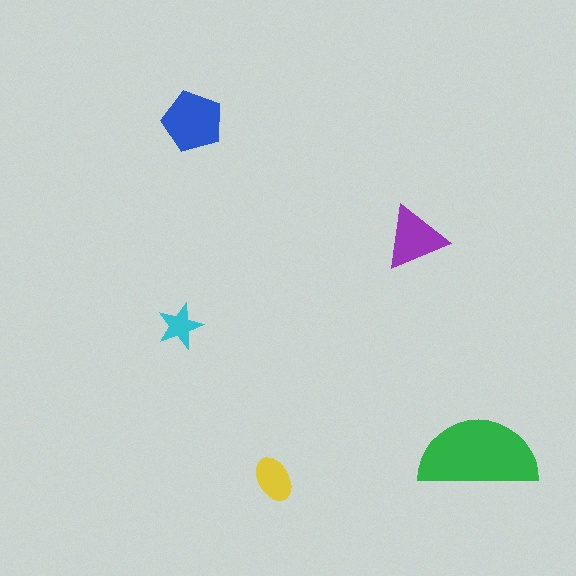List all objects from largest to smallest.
The green semicircle, the blue pentagon, the purple triangle, the yellow ellipse, the cyan star.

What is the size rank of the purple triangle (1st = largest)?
3rd.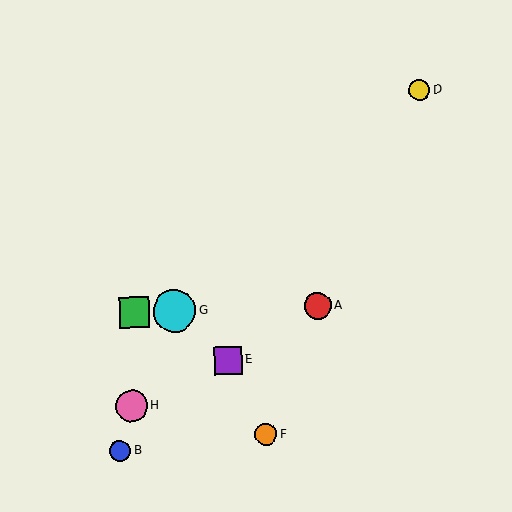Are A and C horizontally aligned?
Yes, both are at y≈306.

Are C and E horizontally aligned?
No, C is at y≈312 and E is at y≈360.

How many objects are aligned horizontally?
3 objects (A, C, G) are aligned horizontally.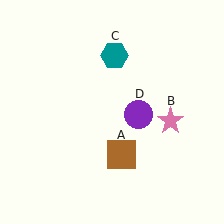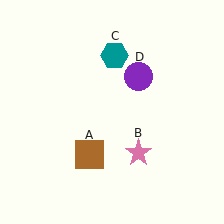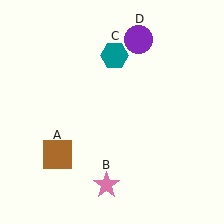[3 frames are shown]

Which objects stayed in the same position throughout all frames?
Teal hexagon (object C) remained stationary.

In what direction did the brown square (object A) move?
The brown square (object A) moved left.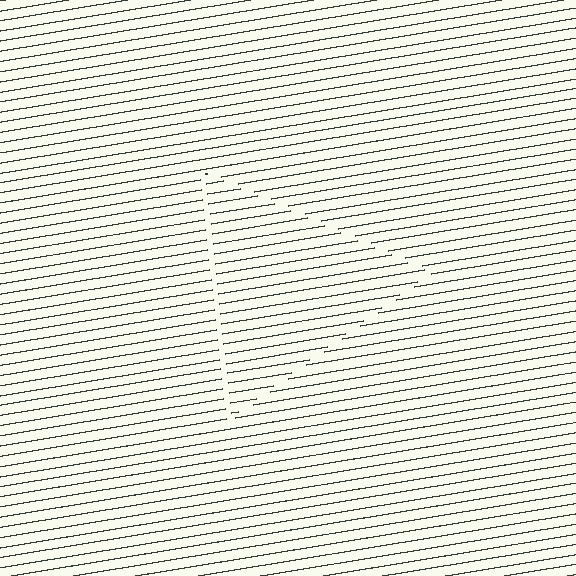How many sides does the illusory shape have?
3 sides — the line-ends trace a triangle.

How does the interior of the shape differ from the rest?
The interior of the shape contains the same grating, shifted by half a period — the contour is defined by the phase discontinuity where line-ends from the inner and outer gratings abut.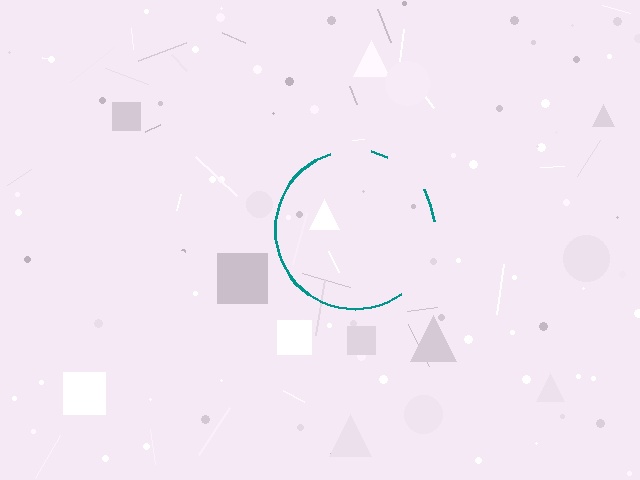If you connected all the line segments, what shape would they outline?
They would outline a circle.